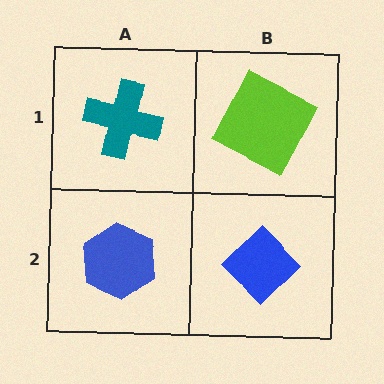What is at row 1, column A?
A teal cross.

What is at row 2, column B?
A blue diamond.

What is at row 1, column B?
A lime square.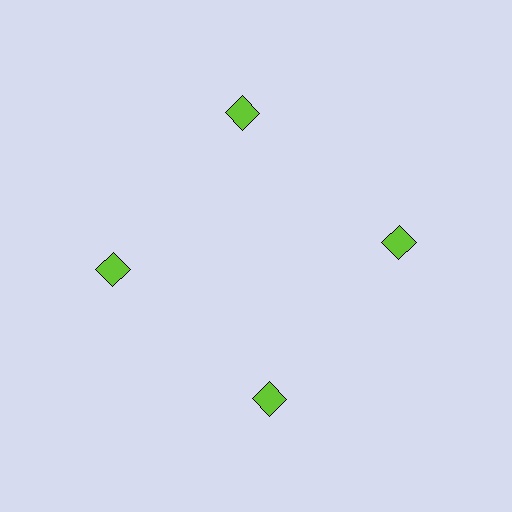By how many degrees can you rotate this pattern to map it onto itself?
The pattern maps onto itself every 90 degrees of rotation.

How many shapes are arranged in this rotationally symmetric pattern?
There are 4 shapes, arranged in 4 groups of 1.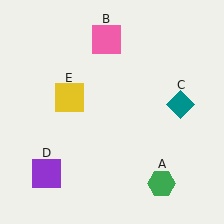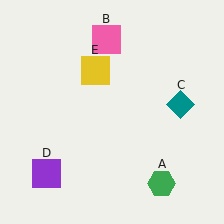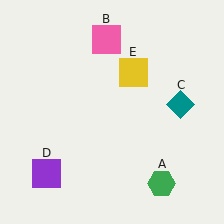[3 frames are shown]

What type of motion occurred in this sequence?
The yellow square (object E) rotated clockwise around the center of the scene.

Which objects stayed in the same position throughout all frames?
Green hexagon (object A) and pink square (object B) and teal diamond (object C) and purple square (object D) remained stationary.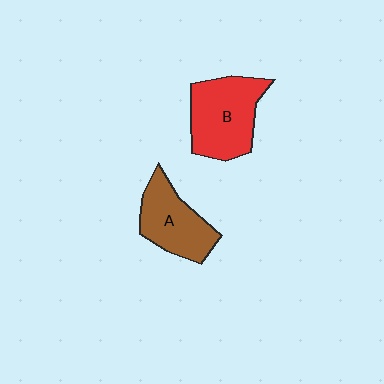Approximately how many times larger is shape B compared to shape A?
Approximately 1.2 times.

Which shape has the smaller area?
Shape A (brown).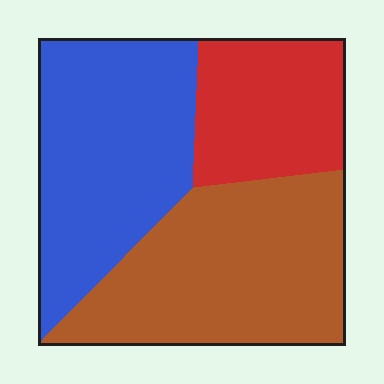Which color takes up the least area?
Red, at roughly 20%.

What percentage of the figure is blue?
Blue takes up about three eighths (3/8) of the figure.